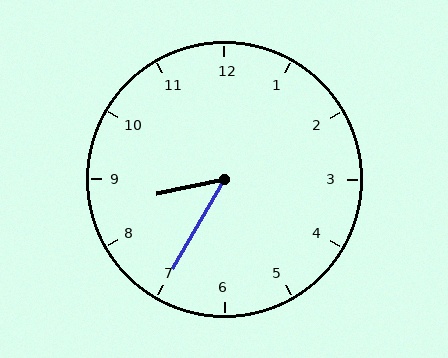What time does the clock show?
8:35.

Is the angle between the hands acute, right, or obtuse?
It is acute.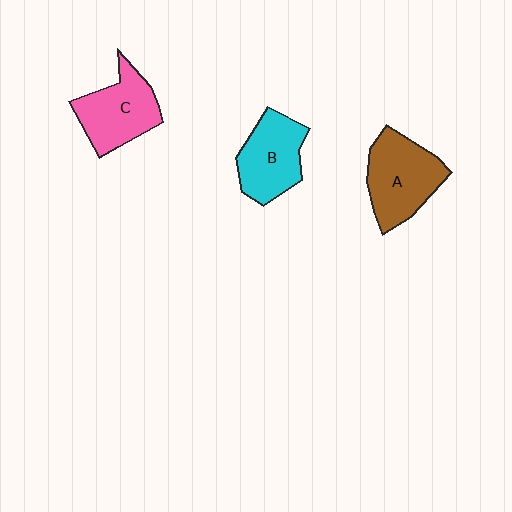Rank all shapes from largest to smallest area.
From largest to smallest: A (brown), C (pink), B (cyan).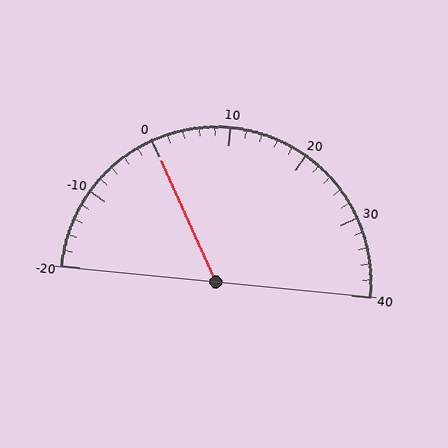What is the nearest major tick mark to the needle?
The nearest major tick mark is 0.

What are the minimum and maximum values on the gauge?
The gauge ranges from -20 to 40.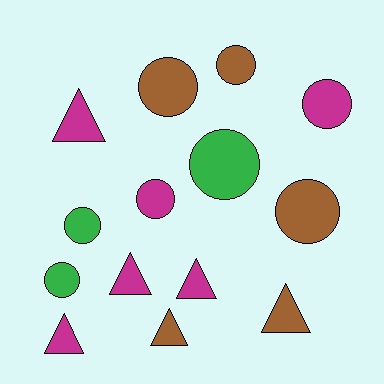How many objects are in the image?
There are 14 objects.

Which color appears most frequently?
Magenta, with 6 objects.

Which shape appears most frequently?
Circle, with 8 objects.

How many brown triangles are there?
There are 2 brown triangles.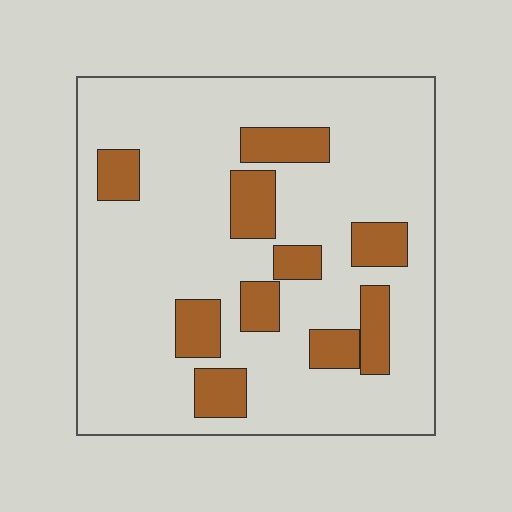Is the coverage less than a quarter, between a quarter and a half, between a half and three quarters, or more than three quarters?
Less than a quarter.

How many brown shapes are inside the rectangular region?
10.